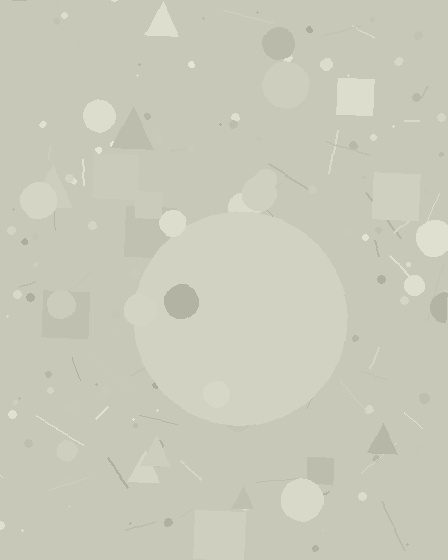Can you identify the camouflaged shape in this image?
The camouflaged shape is a circle.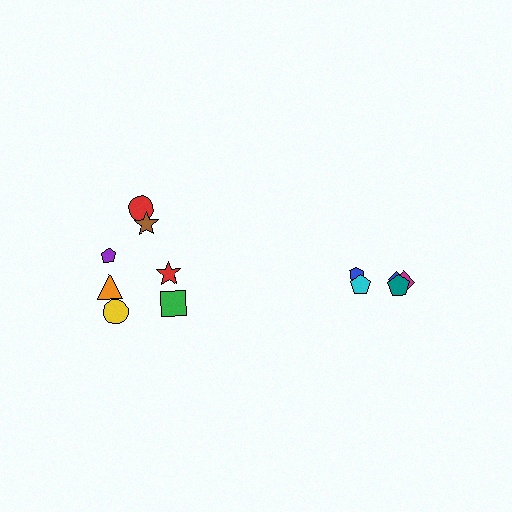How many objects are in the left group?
There are 7 objects.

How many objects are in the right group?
There are 5 objects.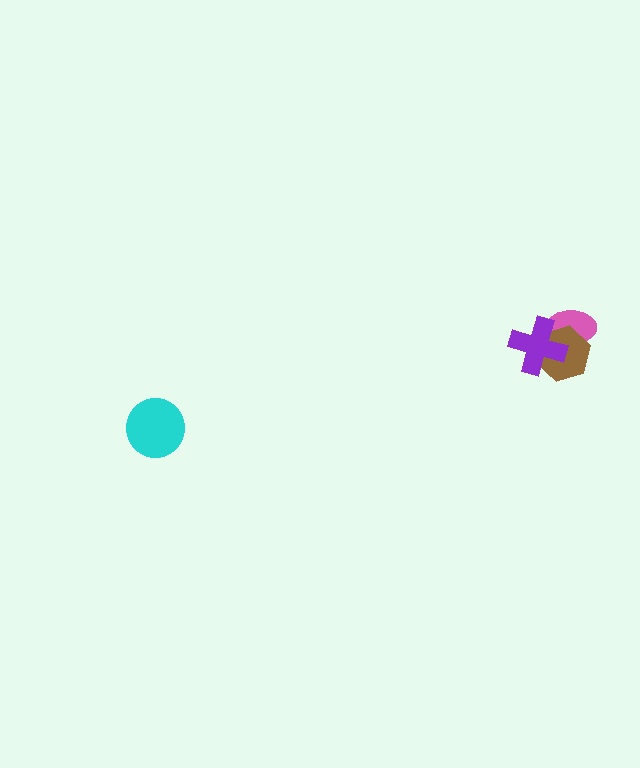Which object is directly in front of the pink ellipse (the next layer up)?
The brown hexagon is directly in front of the pink ellipse.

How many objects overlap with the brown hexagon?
2 objects overlap with the brown hexagon.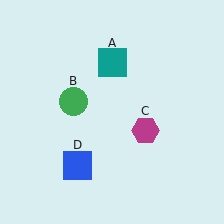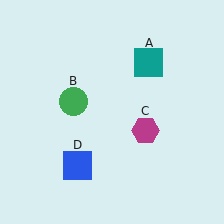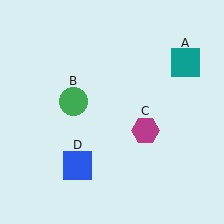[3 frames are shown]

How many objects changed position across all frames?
1 object changed position: teal square (object A).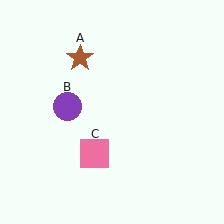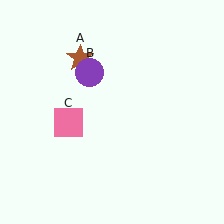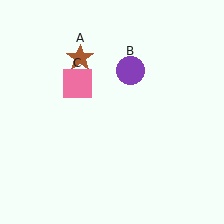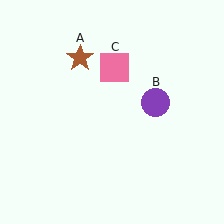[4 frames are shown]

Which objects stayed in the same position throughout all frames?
Brown star (object A) remained stationary.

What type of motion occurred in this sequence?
The purple circle (object B), pink square (object C) rotated clockwise around the center of the scene.